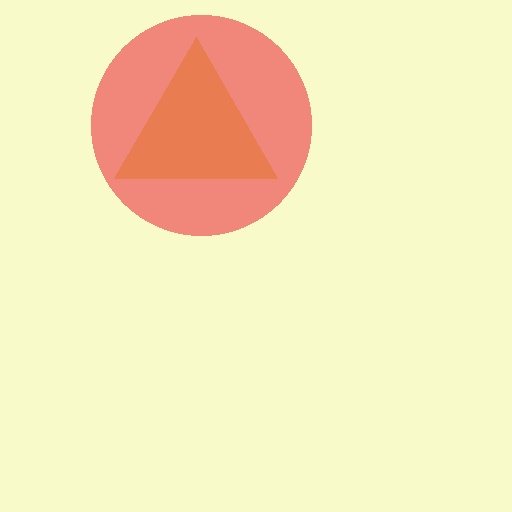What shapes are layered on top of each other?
The layered shapes are: a yellow triangle, a red circle.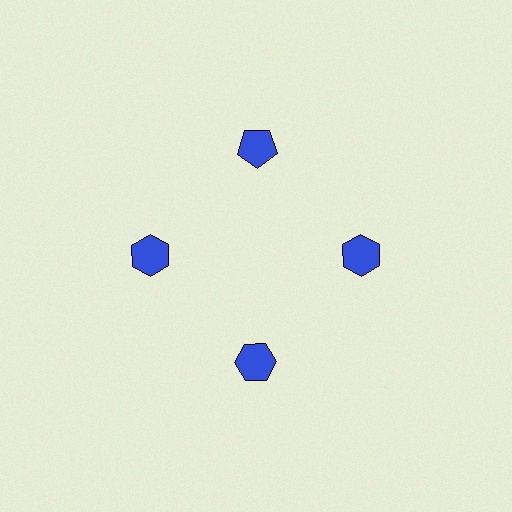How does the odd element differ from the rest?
It has a different shape: pentagon instead of hexagon.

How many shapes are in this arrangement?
There are 4 shapes arranged in a ring pattern.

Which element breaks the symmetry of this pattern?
The blue pentagon at roughly the 12 o'clock position breaks the symmetry. All other shapes are blue hexagons.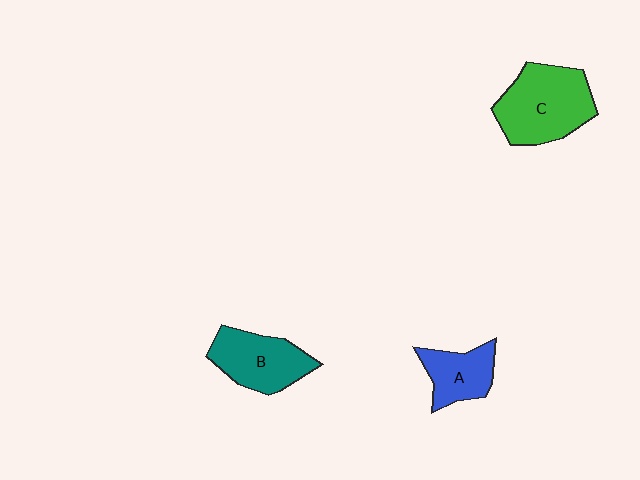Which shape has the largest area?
Shape C (green).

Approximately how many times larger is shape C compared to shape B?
Approximately 1.3 times.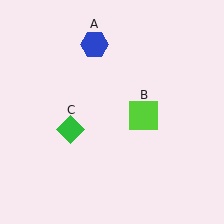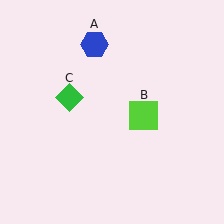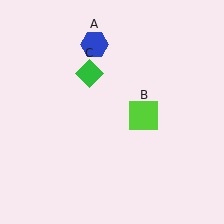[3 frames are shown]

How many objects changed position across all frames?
1 object changed position: green diamond (object C).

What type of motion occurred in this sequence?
The green diamond (object C) rotated clockwise around the center of the scene.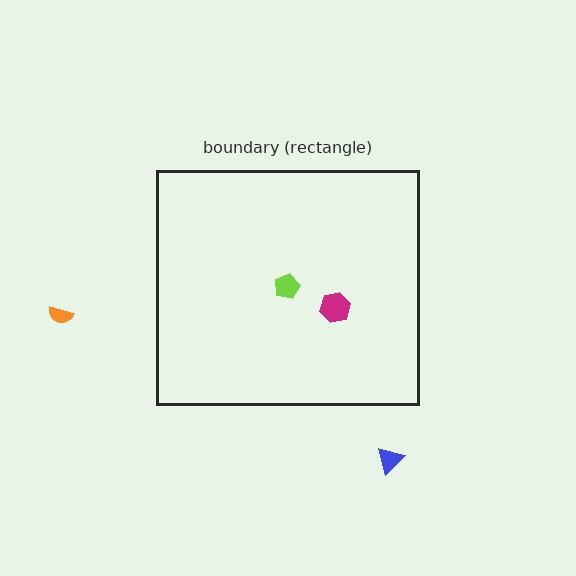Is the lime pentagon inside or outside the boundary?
Inside.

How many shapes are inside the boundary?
2 inside, 2 outside.